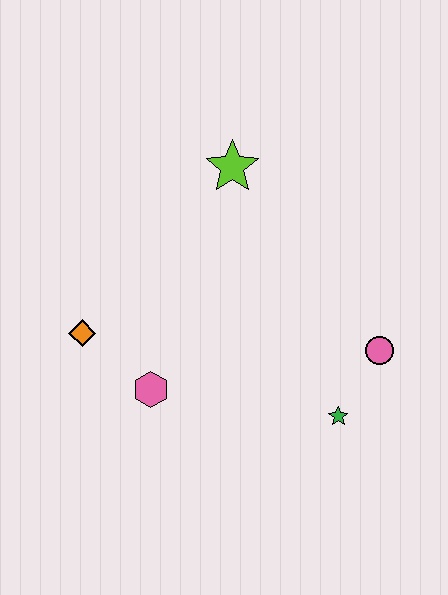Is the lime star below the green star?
No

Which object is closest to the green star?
The pink circle is closest to the green star.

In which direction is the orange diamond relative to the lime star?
The orange diamond is below the lime star.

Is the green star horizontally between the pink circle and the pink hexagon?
Yes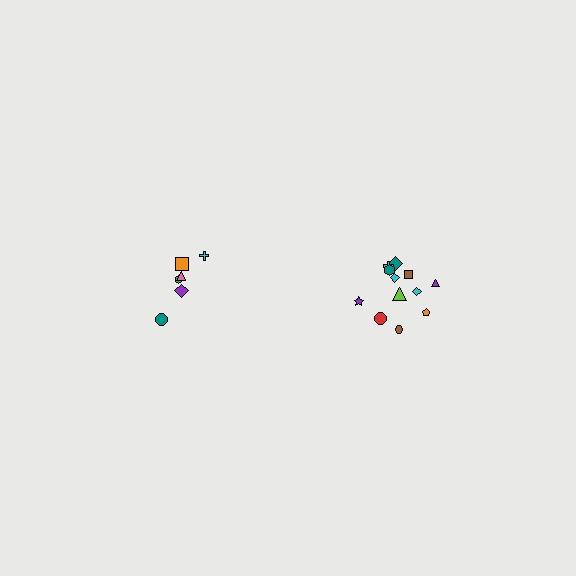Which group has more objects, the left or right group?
The right group.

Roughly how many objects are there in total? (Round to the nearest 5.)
Roughly 20 objects in total.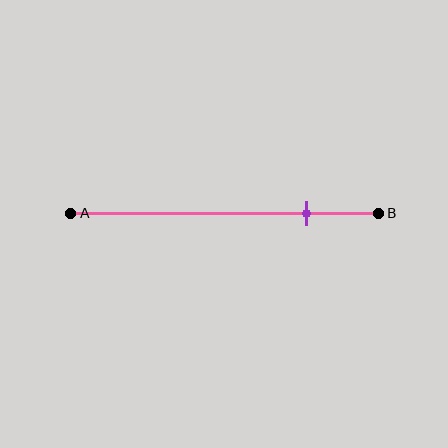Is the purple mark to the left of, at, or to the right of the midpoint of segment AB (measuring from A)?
The purple mark is to the right of the midpoint of segment AB.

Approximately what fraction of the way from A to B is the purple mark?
The purple mark is approximately 75% of the way from A to B.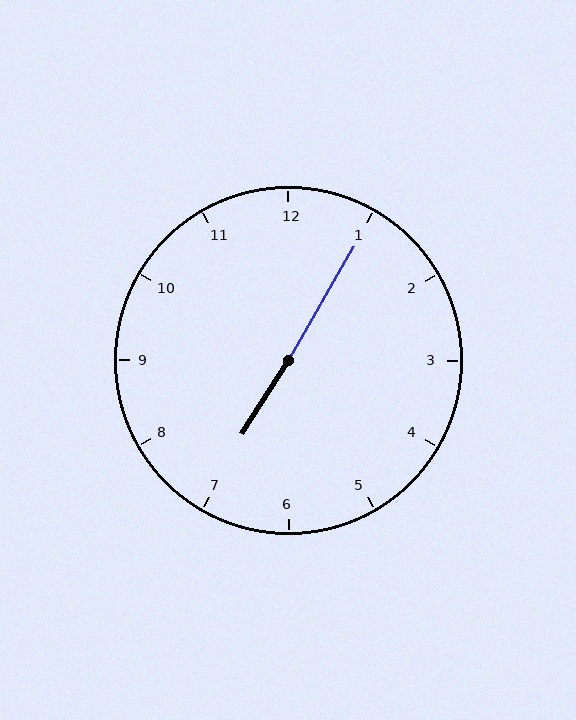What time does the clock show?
7:05.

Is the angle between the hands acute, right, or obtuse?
It is obtuse.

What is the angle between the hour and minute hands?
Approximately 178 degrees.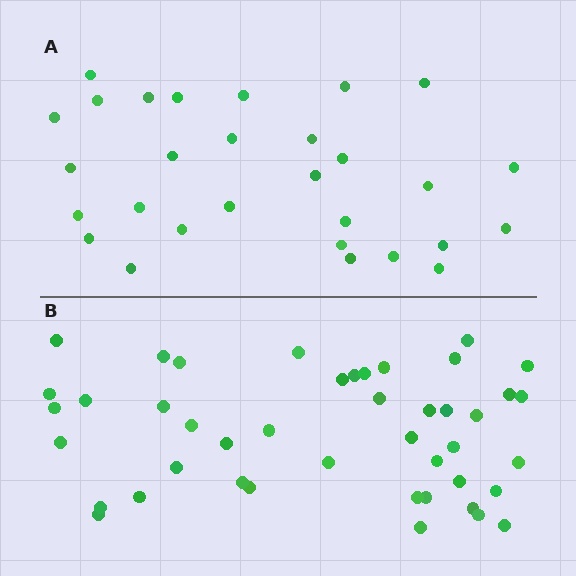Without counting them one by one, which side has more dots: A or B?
Region B (the bottom region) has more dots.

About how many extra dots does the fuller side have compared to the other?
Region B has approximately 15 more dots than region A.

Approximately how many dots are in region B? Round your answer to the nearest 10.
About 40 dots. (The exact count is 44, which rounds to 40.)